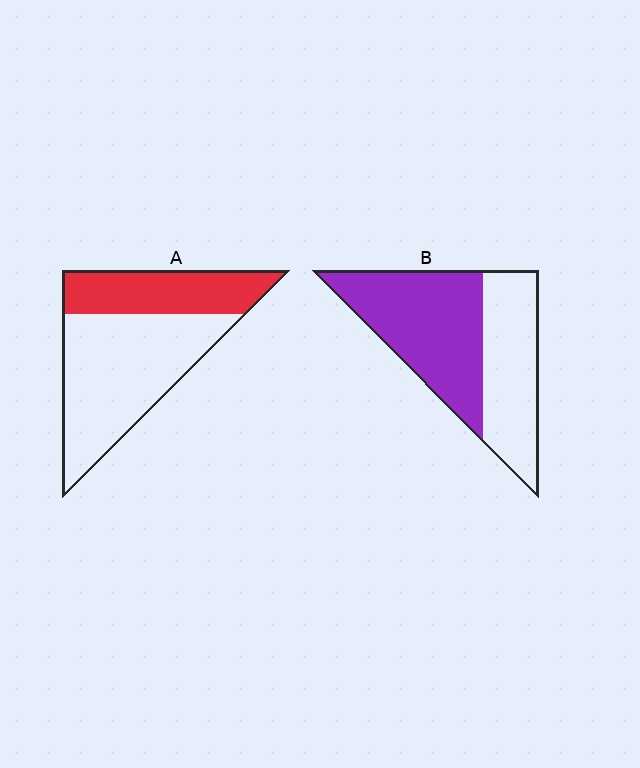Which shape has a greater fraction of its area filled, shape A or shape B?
Shape B.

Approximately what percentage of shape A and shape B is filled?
A is approximately 35% and B is approximately 55%.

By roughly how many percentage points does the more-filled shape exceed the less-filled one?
By roughly 20 percentage points (B over A).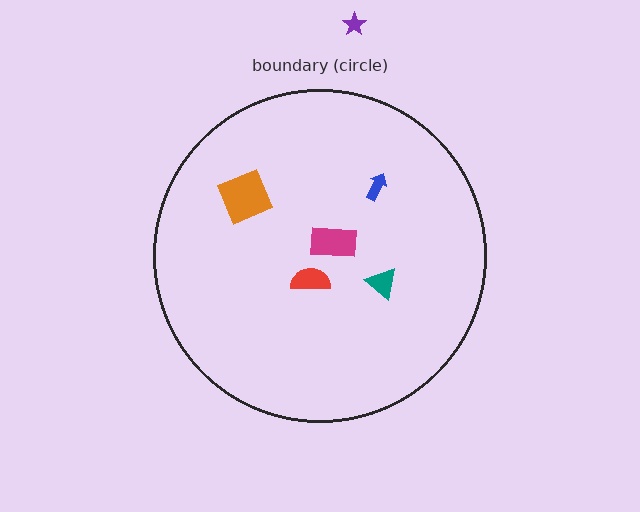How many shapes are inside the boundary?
5 inside, 1 outside.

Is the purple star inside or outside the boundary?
Outside.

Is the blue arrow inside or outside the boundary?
Inside.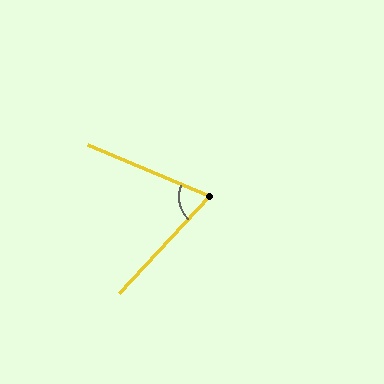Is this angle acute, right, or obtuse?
It is acute.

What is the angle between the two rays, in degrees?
Approximately 70 degrees.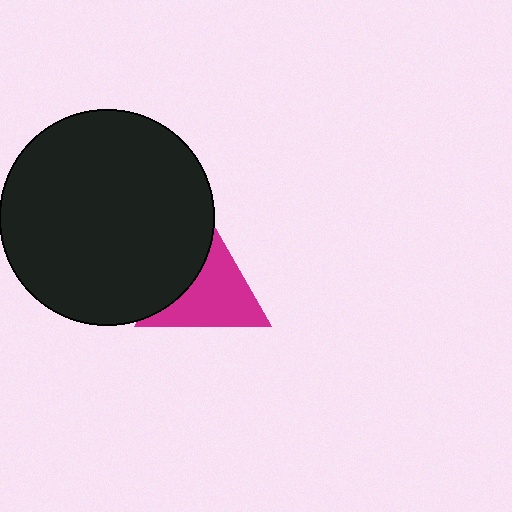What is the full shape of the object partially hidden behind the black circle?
The partially hidden object is a magenta triangle.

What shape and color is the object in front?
The object in front is a black circle.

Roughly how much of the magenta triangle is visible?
Most of it is visible (roughly 66%).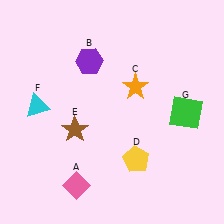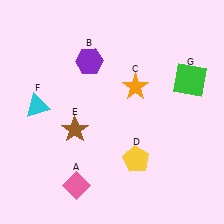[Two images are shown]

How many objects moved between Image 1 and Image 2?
1 object moved between the two images.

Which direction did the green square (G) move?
The green square (G) moved up.